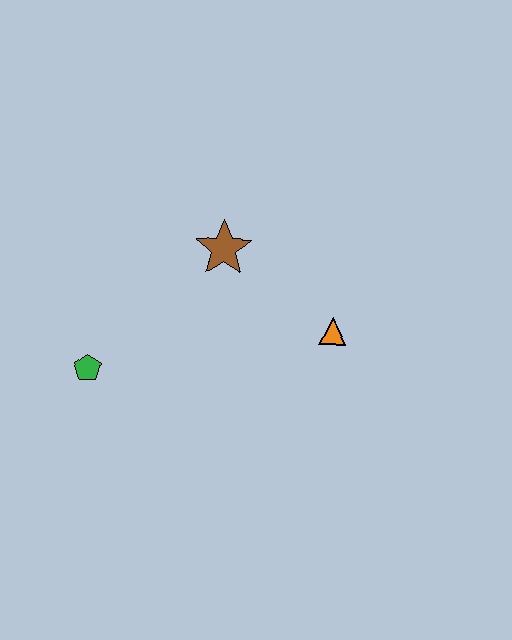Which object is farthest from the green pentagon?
The orange triangle is farthest from the green pentagon.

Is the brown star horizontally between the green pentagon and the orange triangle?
Yes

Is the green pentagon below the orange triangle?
Yes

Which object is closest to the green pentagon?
The brown star is closest to the green pentagon.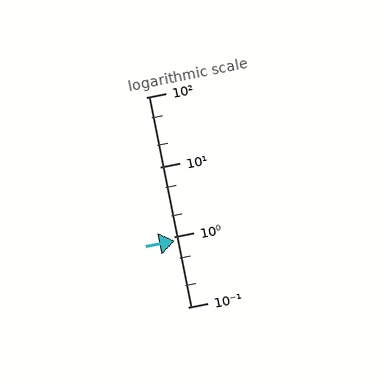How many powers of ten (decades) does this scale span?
The scale spans 3 decades, from 0.1 to 100.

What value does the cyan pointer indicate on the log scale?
The pointer indicates approximately 0.87.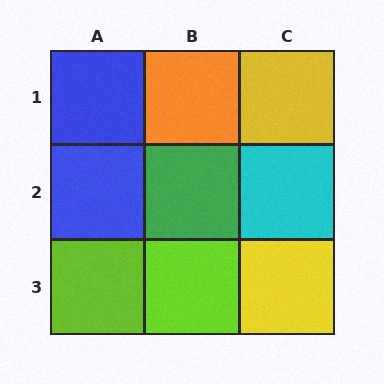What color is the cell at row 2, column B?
Green.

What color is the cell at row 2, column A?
Blue.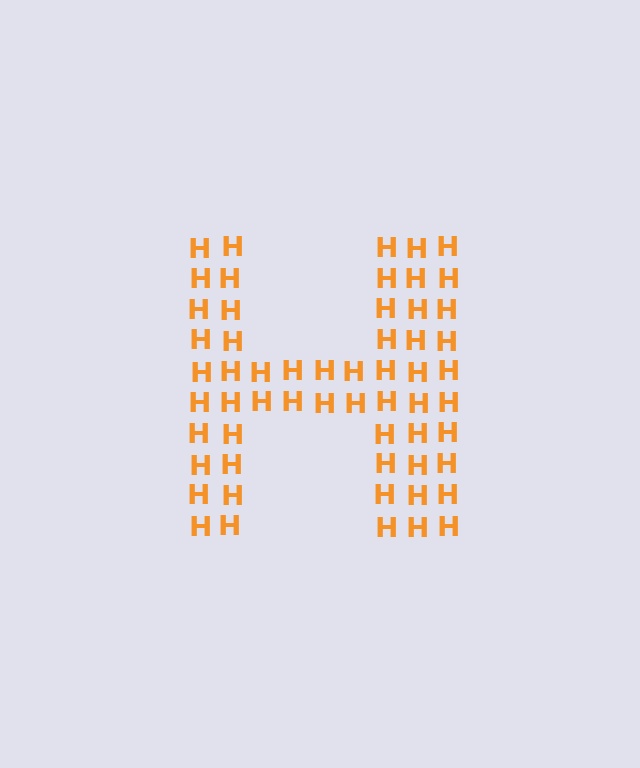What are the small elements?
The small elements are letter H's.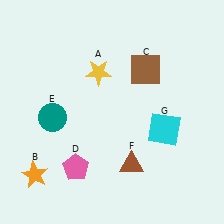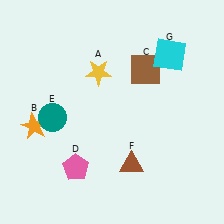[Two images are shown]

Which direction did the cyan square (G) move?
The cyan square (G) moved up.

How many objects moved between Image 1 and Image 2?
2 objects moved between the two images.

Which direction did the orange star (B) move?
The orange star (B) moved up.